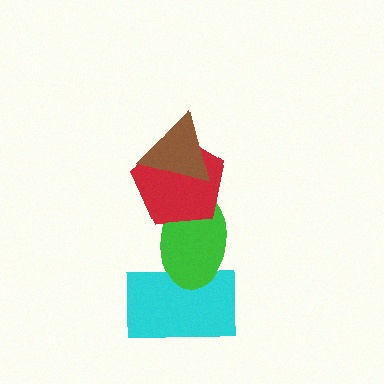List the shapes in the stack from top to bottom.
From top to bottom: the brown triangle, the red pentagon, the green ellipse, the cyan rectangle.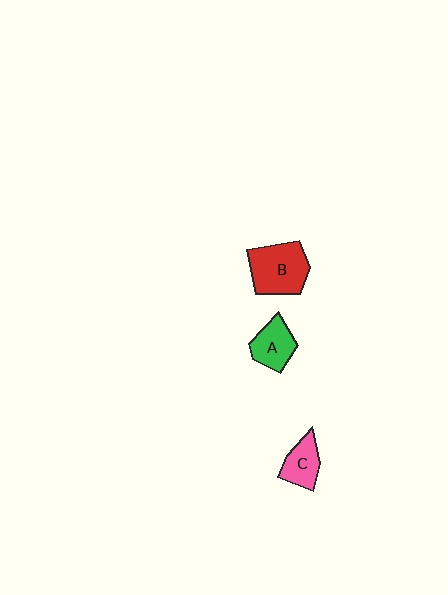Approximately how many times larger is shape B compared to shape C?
Approximately 1.8 times.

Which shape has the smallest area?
Shape C (pink).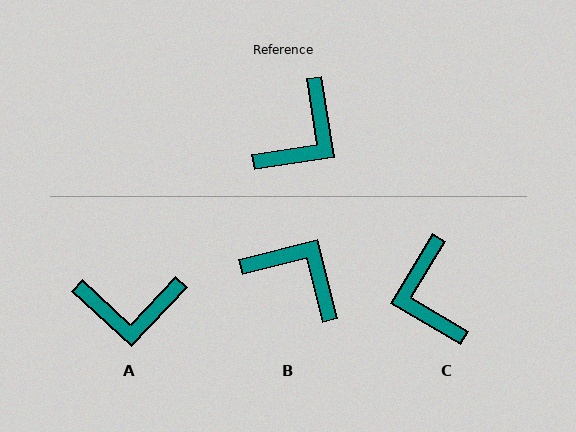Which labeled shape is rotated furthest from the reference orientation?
C, about 130 degrees away.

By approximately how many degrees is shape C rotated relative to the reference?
Approximately 130 degrees clockwise.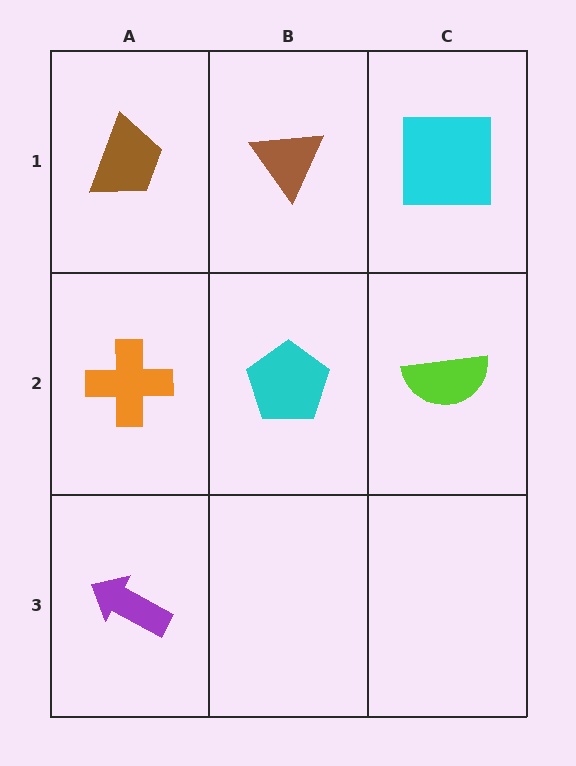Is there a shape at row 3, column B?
No, that cell is empty.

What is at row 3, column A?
A purple arrow.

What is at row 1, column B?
A brown triangle.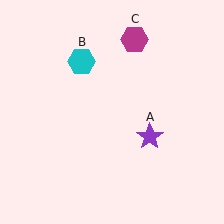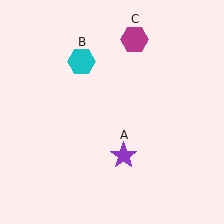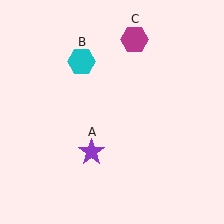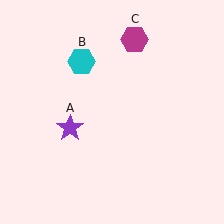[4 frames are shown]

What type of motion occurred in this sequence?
The purple star (object A) rotated clockwise around the center of the scene.